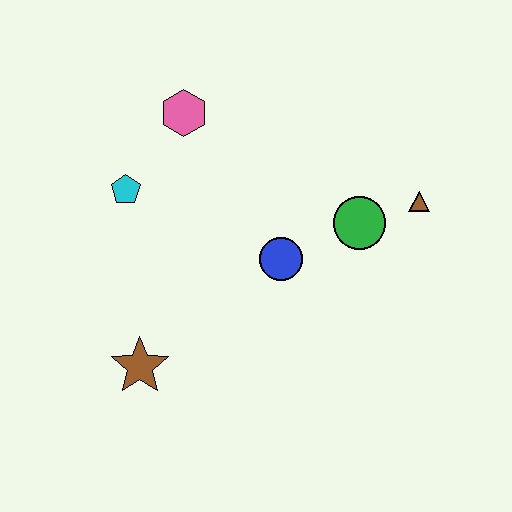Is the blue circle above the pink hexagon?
No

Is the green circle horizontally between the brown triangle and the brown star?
Yes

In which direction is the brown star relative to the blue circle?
The brown star is to the left of the blue circle.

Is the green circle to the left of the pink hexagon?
No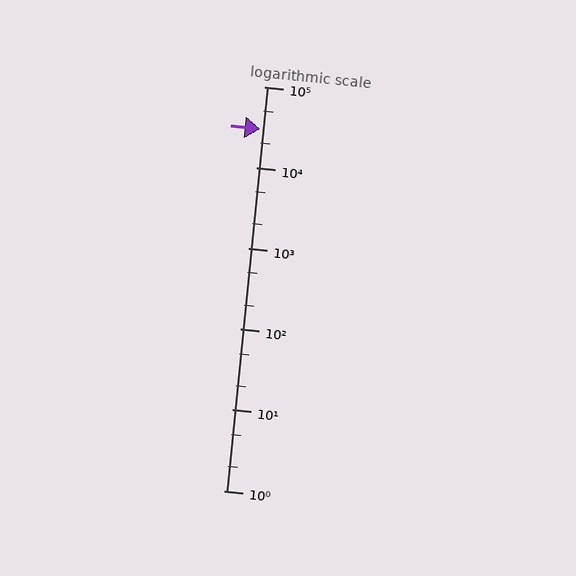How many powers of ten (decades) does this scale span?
The scale spans 5 decades, from 1 to 100000.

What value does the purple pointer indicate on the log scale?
The pointer indicates approximately 30000.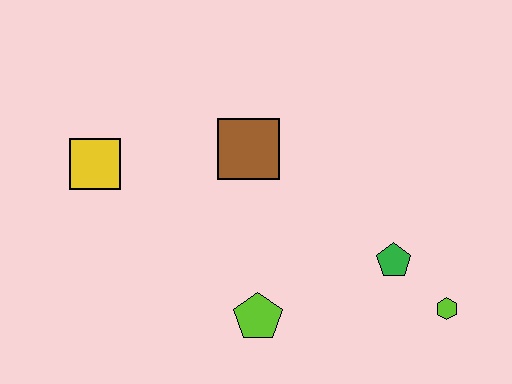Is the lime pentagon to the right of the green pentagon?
No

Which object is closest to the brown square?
The yellow square is closest to the brown square.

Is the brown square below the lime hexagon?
No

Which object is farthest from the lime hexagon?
The yellow square is farthest from the lime hexagon.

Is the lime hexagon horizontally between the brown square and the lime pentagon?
No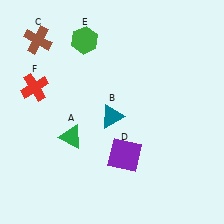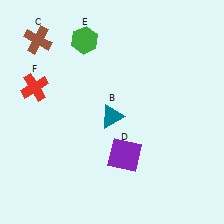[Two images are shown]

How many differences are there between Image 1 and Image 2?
There is 1 difference between the two images.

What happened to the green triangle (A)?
The green triangle (A) was removed in Image 2. It was in the bottom-left area of Image 1.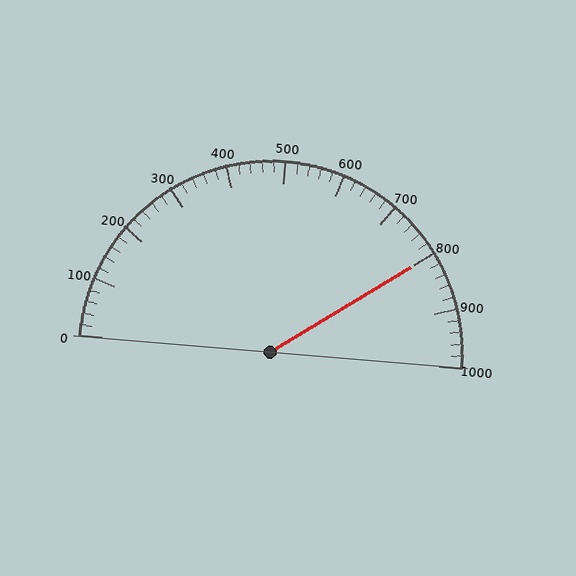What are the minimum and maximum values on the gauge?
The gauge ranges from 0 to 1000.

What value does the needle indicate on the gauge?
The needle indicates approximately 800.